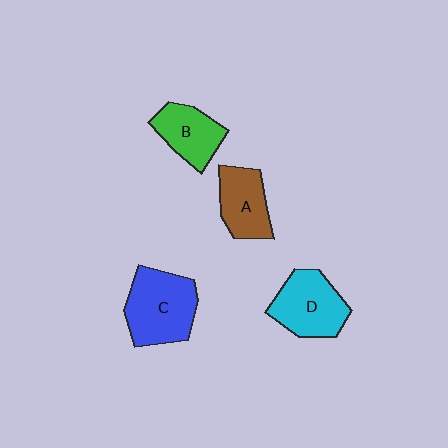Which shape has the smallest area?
Shape B (green).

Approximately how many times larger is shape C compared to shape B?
Approximately 1.5 times.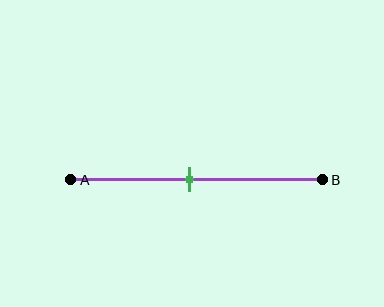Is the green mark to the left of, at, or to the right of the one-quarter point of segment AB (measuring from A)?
The green mark is to the right of the one-quarter point of segment AB.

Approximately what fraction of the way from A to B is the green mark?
The green mark is approximately 45% of the way from A to B.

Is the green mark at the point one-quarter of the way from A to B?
No, the mark is at about 45% from A, not at the 25% one-quarter point.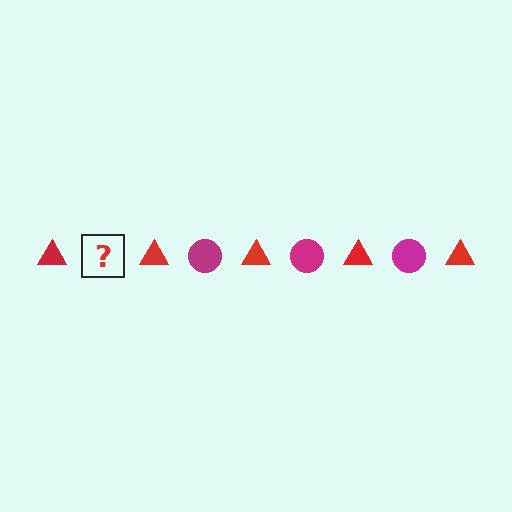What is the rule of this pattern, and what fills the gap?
The rule is that the pattern alternates between red triangle and magenta circle. The gap should be filled with a magenta circle.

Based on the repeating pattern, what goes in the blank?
The blank should be a magenta circle.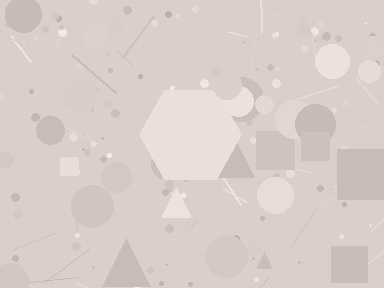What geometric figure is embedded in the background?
A hexagon is embedded in the background.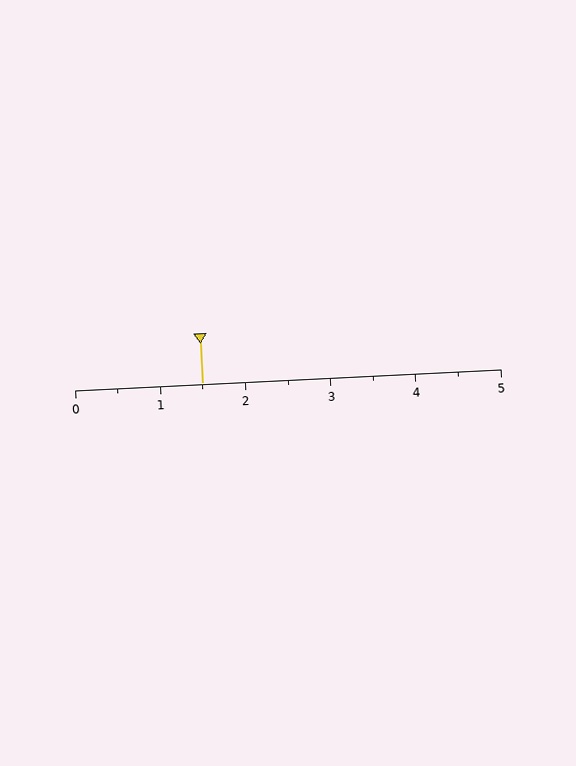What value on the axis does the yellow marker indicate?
The marker indicates approximately 1.5.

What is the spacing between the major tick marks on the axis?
The major ticks are spaced 1 apart.